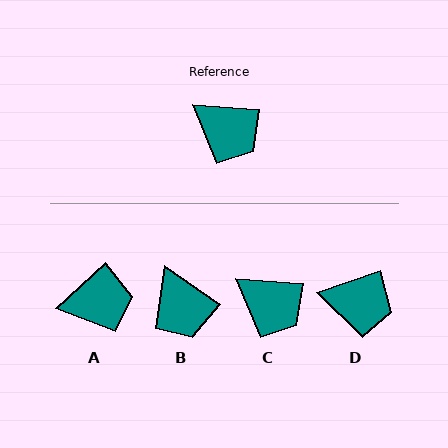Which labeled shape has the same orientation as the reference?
C.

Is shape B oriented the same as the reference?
No, it is off by about 31 degrees.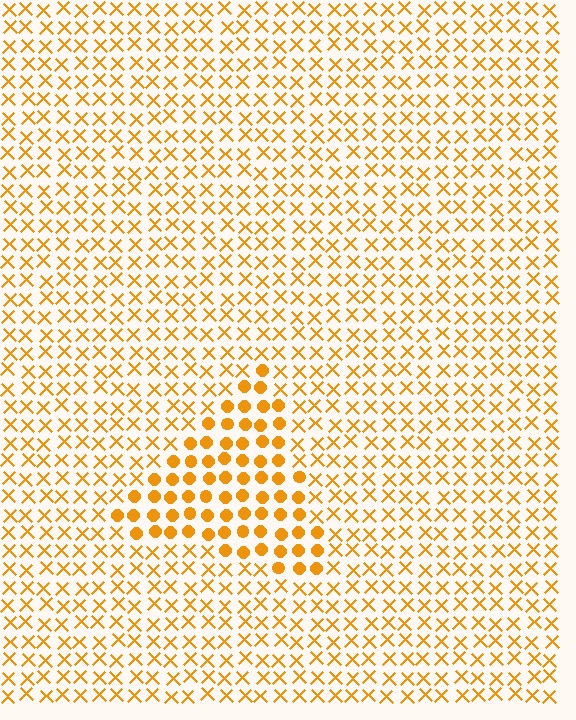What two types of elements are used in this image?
The image uses circles inside the triangle region and X marks outside it.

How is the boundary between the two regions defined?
The boundary is defined by a change in element shape: circles inside vs. X marks outside. All elements share the same color and spacing.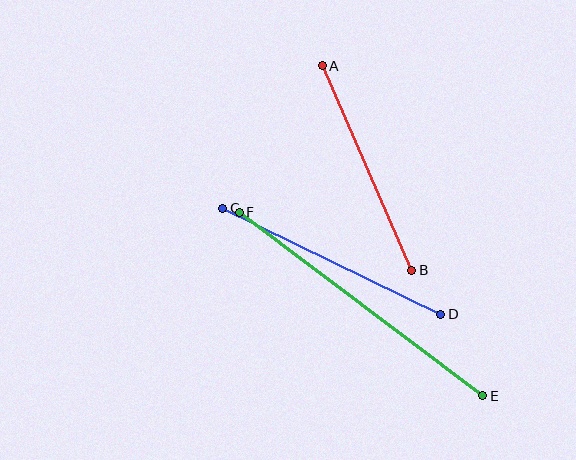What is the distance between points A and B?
The distance is approximately 223 pixels.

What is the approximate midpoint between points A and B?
The midpoint is at approximately (367, 168) pixels.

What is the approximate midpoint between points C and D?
The midpoint is at approximately (332, 261) pixels.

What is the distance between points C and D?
The distance is approximately 243 pixels.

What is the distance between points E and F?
The distance is approximately 305 pixels.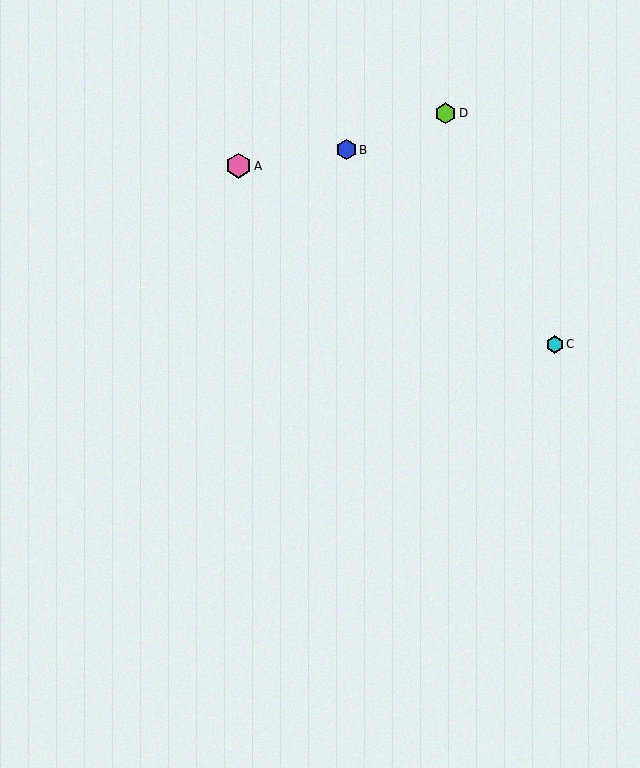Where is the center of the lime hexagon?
The center of the lime hexagon is at (445, 113).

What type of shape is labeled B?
Shape B is a blue hexagon.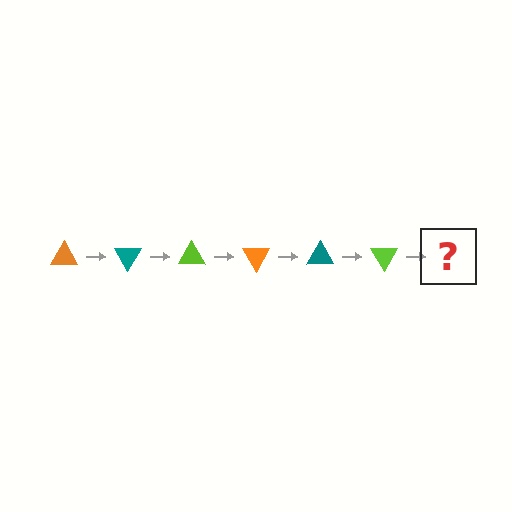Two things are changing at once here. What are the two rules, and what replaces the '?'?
The two rules are that it rotates 60 degrees each step and the color cycles through orange, teal, and lime. The '?' should be an orange triangle, rotated 360 degrees from the start.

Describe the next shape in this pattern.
It should be an orange triangle, rotated 360 degrees from the start.